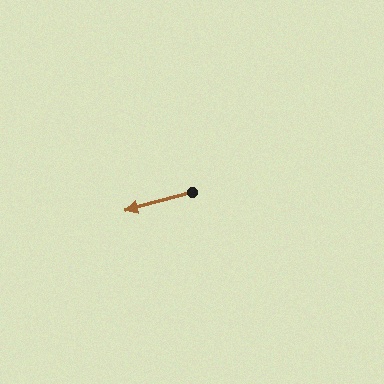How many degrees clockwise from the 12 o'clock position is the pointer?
Approximately 255 degrees.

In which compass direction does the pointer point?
West.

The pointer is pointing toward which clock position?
Roughly 8 o'clock.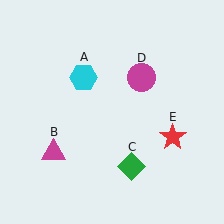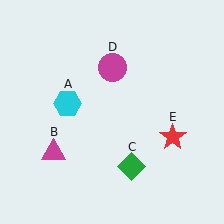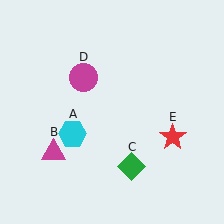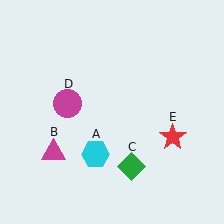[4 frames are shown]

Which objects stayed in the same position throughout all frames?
Magenta triangle (object B) and green diamond (object C) and red star (object E) remained stationary.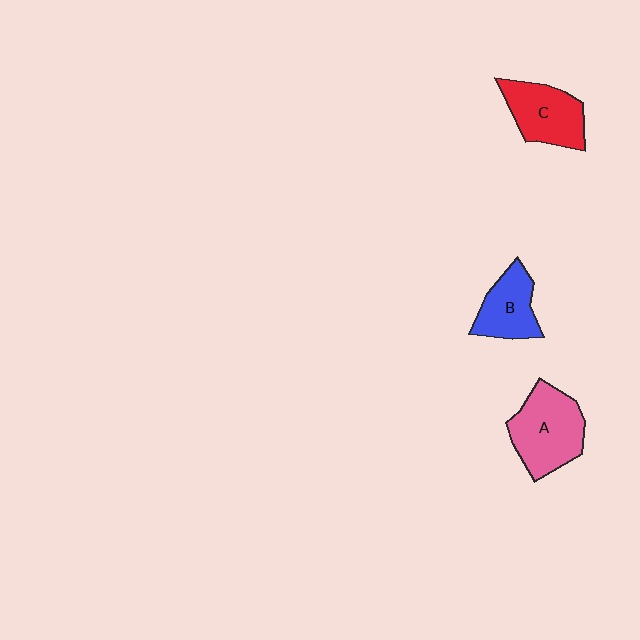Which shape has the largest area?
Shape A (pink).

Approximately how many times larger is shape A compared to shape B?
Approximately 1.5 times.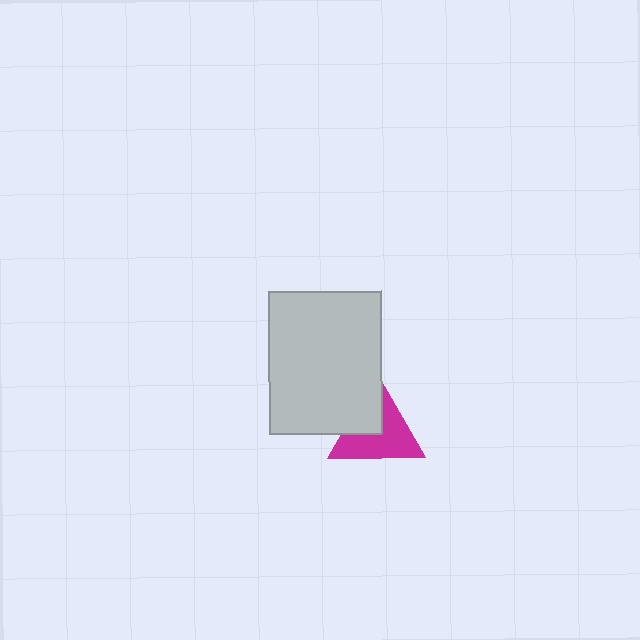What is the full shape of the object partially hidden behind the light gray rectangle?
The partially hidden object is a magenta triangle.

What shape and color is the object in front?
The object in front is a light gray rectangle.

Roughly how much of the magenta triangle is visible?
Most of it is visible (roughly 66%).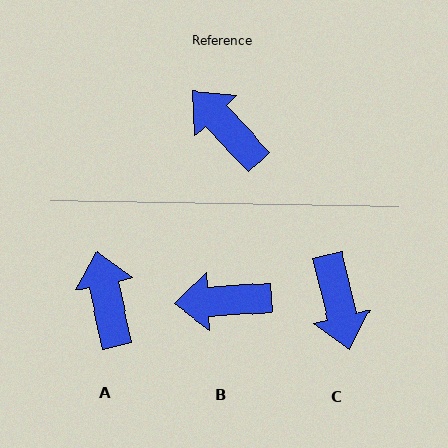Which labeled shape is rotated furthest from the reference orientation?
C, about 150 degrees away.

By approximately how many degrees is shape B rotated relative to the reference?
Approximately 51 degrees counter-clockwise.